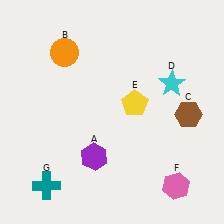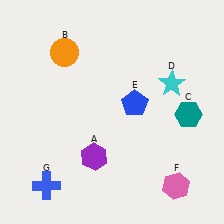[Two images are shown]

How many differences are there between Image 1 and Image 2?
There are 3 differences between the two images.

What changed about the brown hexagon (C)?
In Image 1, C is brown. In Image 2, it changed to teal.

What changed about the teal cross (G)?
In Image 1, G is teal. In Image 2, it changed to blue.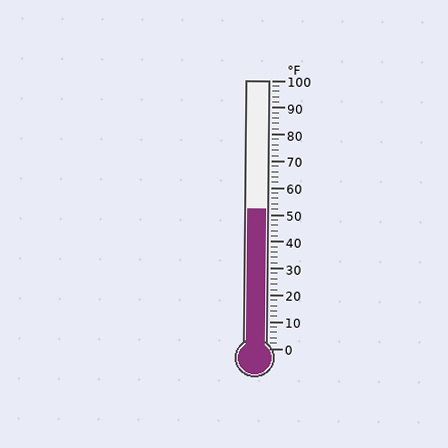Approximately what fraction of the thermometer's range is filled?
The thermometer is filled to approximately 50% of its range.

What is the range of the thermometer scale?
The thermometer scale ranges from 0°F to 100°F.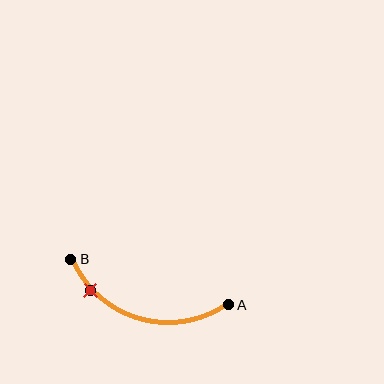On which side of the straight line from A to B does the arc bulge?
The arc bulges below the straight line connecting A and B.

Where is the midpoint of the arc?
The arc midpoint is the point on the curve farthest from the straight line joining A and B. It sits below that line.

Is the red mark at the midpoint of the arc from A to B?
No. The red mark lies on the arc but is closer to endpoint B. The arc midpoint would be at the point on the curve equidistant along the arc from both A and B.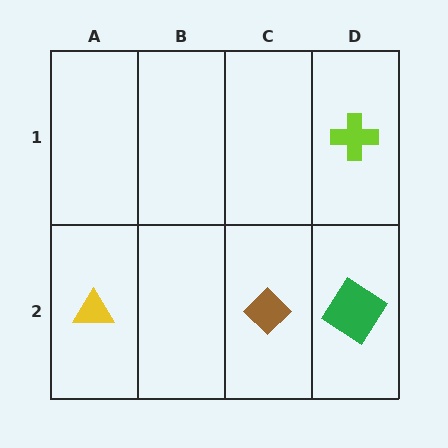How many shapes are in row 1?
1 shape.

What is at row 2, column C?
A brown diamond.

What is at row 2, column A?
A yellow triangle.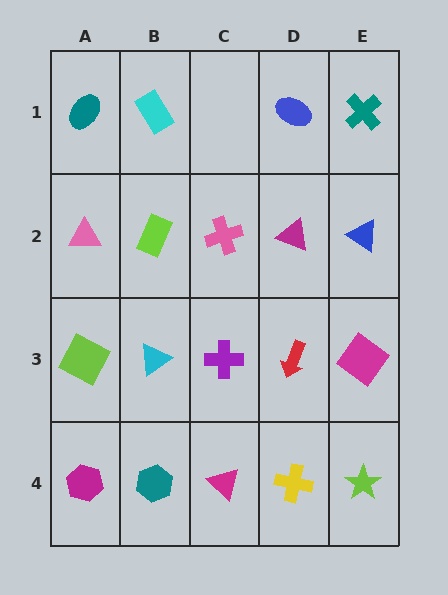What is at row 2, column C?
A pink cross.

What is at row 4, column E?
A lime star.